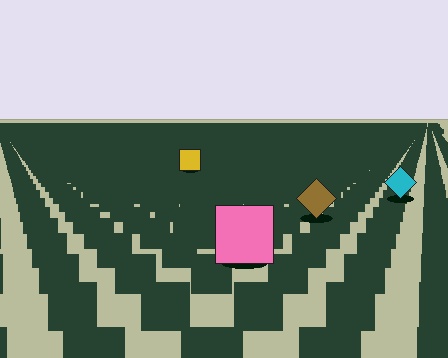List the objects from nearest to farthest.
From nearest to farthest: the pink square, the brown diamond, the cyan diamond, the yellow square.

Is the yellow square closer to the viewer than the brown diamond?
No. The brown diamond is closer — you can tell from the texture gradient: the ground texture is coarser near it.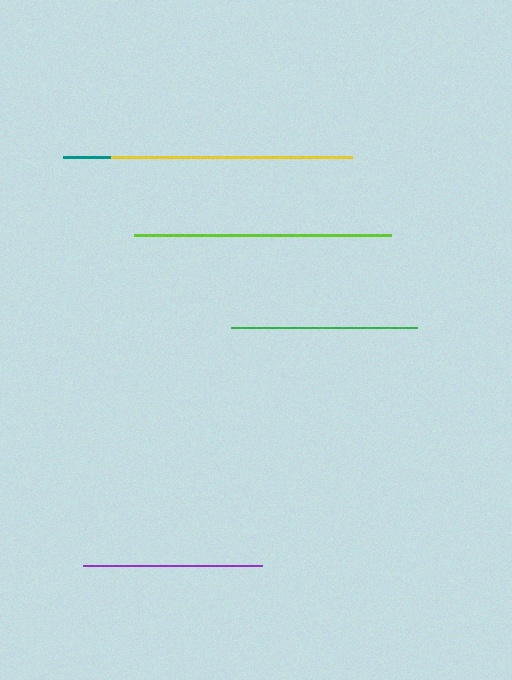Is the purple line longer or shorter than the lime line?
The lime line is longer than the purple line.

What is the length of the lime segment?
The lime segment is approximately 257 pixels long.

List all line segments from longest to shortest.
From longest to shortest: lime, yellow, green, purple, teal.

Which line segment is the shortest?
The teal line is the shortest at approximately 128 pixels.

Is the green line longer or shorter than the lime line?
The lime line is longer than the green line.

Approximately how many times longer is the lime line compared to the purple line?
The lime line is approximately 1.4 times the length of the purple line.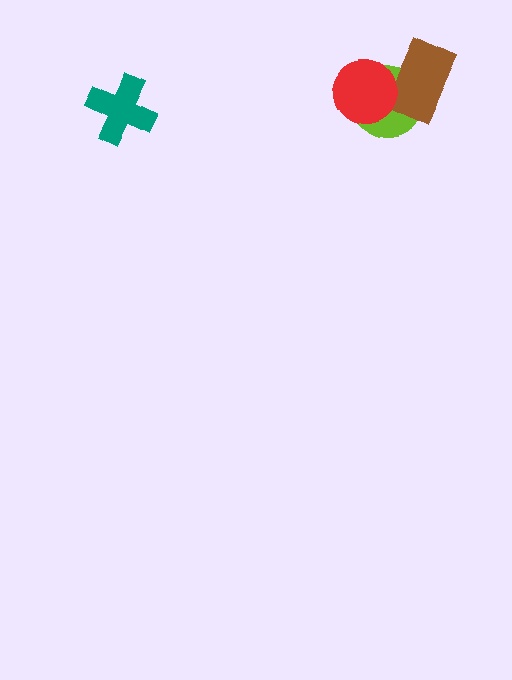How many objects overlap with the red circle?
2 objects overlap with the red circle.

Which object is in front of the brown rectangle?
The red circle is in front of the brown rectangle.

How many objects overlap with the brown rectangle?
2 objects overlap with the brown rectangle.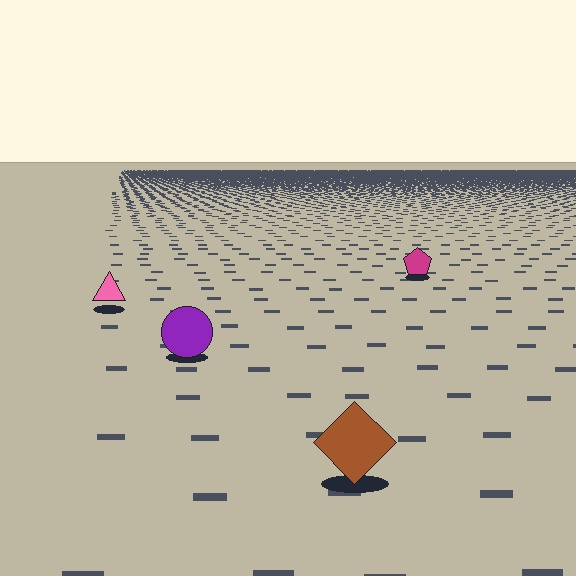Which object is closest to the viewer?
The brown diamond is closest. The texture marks near it are larger and more spread out.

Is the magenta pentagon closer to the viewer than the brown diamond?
No. The brown diamond is closer — you can tell from the texture gradient: the ground texture is coarser near it.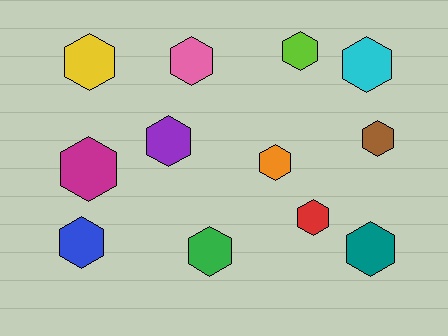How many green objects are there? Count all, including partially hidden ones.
There is 1 green object.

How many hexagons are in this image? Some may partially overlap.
There are 12 hexagons.